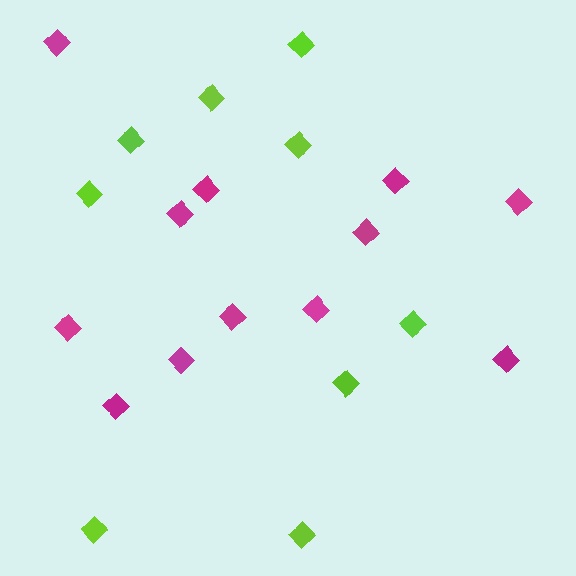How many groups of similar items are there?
There are 2 groups: one group of magenta diamonds (12) and one group of lime diamonds (9).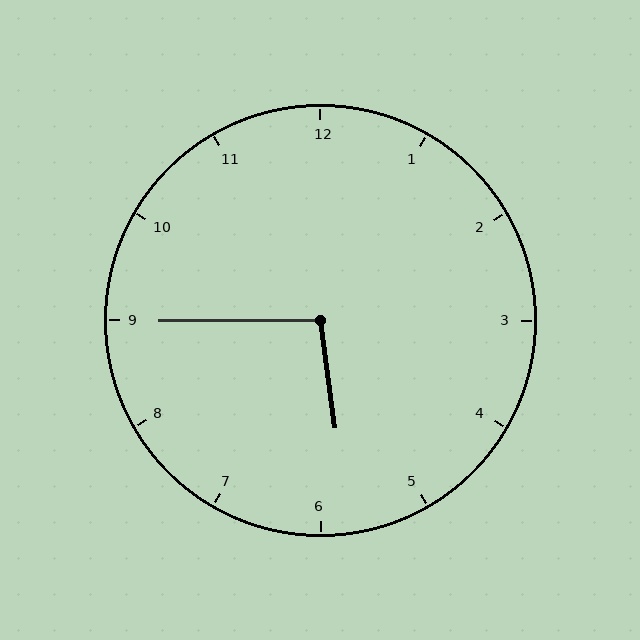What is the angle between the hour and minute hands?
Approximately 98 degrees.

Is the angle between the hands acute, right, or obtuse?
It is obtuse.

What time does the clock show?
5:45.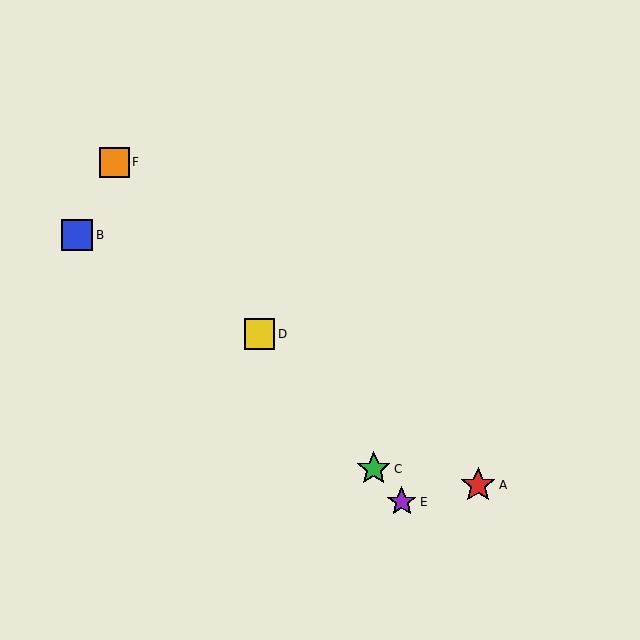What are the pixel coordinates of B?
Object B is at (77, 235).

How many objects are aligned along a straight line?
4 objects (C, D, E, F) are aligned along a straight line.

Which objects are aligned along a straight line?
Objects C, D, E, F are aligned along a straight line.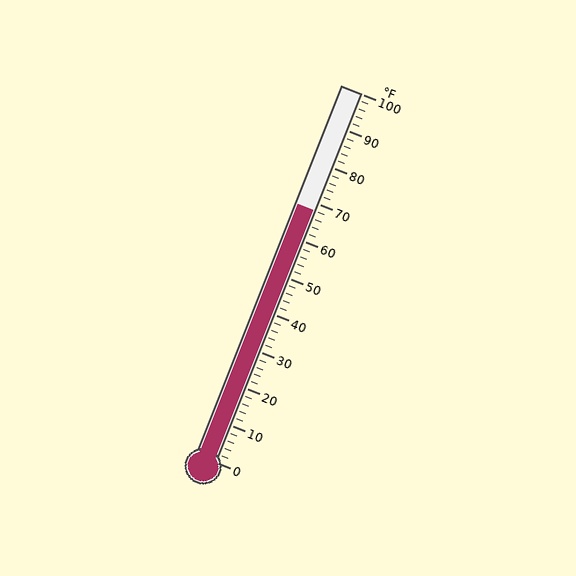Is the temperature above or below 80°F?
The temperature is below 80°F.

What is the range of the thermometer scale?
The thermometer scale ranges from 0°F to 100°F.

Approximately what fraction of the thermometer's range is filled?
The thermometer is filled to approximately 70% of its range.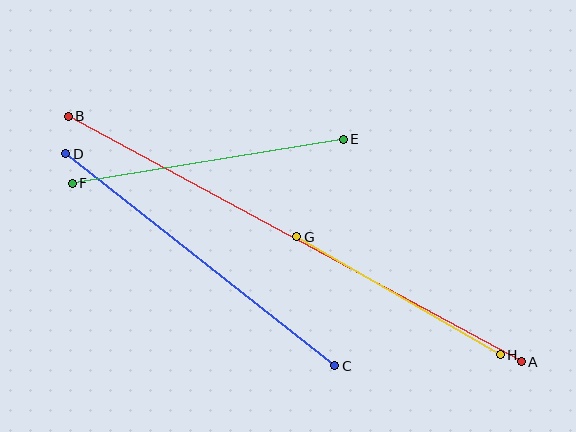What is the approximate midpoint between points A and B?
The midpoint is at approximately (295, 239) pixels.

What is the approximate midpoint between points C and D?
The midpoint is at approximately (200, 260) pixels.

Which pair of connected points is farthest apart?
Points A and B are farthest apart.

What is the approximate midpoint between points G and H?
The midpoint is at approximately (398, 296) pixels.